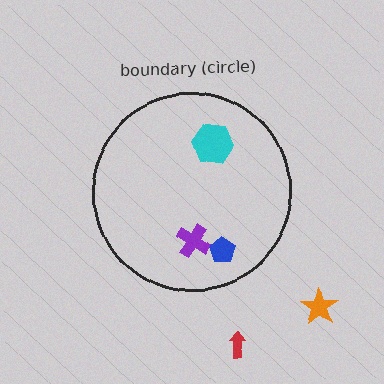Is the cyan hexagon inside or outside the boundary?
Inside.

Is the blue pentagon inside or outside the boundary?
Inside.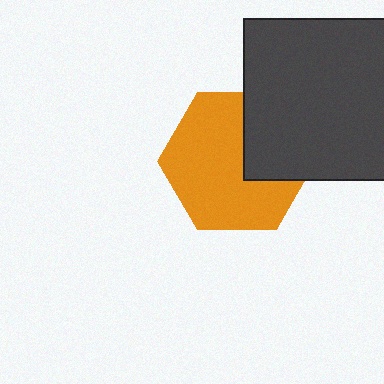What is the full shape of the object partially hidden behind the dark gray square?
The partially hidden object is an orange hexagon.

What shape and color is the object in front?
The object in front is a dark gray square.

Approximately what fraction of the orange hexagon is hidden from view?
Roughly 31% of the orange hexagon is hidden behind the dark gray square.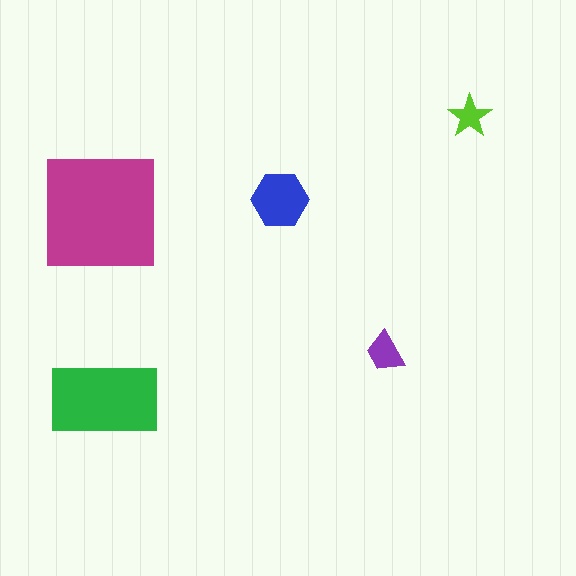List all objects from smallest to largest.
The lime star, the purple trapezoid, the blue hexagon, the green rectangle, the magenta square.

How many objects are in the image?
There are 5 objects in the image.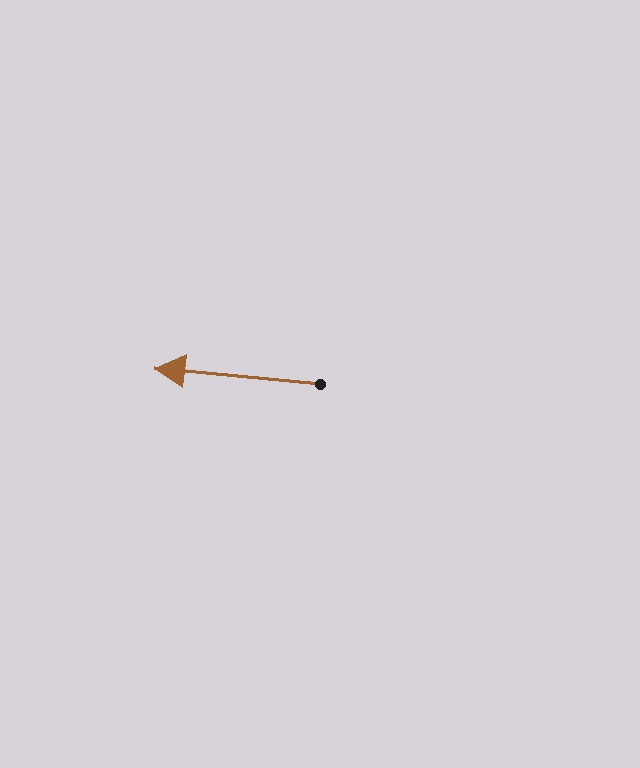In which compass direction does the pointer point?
West.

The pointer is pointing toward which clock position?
Roughly 9 o'clock.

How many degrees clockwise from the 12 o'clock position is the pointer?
Approximately 275 degrees.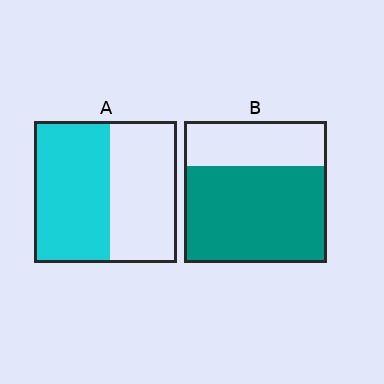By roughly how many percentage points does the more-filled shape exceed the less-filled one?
By roughly 15 percentage points (B over A).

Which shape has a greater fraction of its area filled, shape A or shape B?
Shape B.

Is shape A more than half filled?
Roughly half.